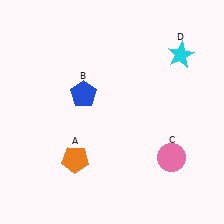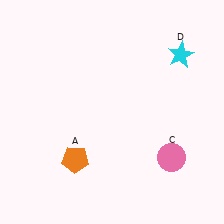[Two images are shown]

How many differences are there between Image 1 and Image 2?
There is 1 difference between the two images.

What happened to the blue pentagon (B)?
The blue pentagon (B) was removed in Image 2. It was in the top-left area of Image 1.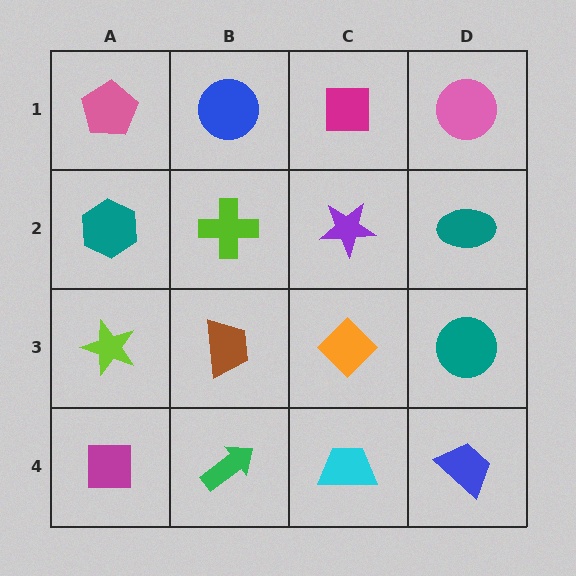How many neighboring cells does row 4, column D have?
2.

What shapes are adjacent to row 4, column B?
A brown trapezoid (row 3, column B), a magenta square (row 4, column A), a cyan trapezoid (row 4, column C).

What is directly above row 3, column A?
A teal hexagon.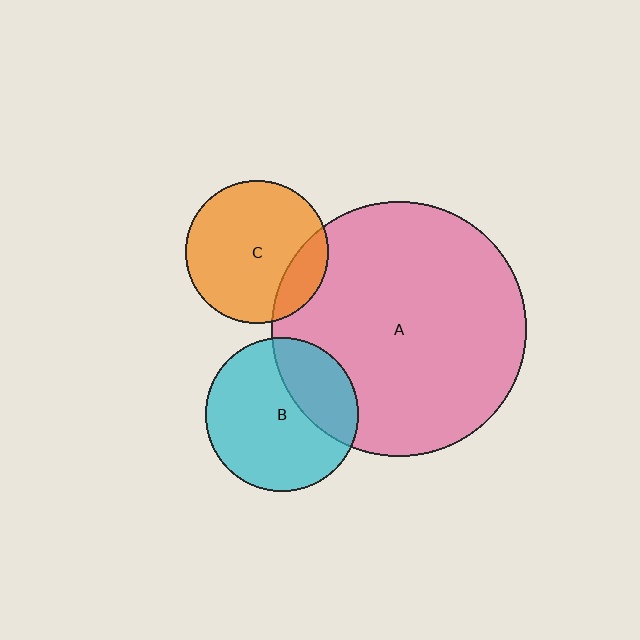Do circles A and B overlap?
Yes.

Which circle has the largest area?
Circle A (pink).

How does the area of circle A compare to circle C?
Approximately 3.2 times.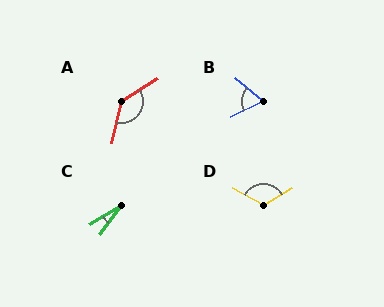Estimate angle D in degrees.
Approximately 120 degrees.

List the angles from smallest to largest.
C (22°), B (66°), D (120°), A (136°).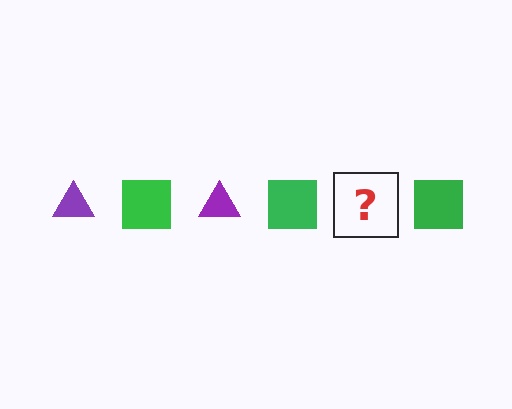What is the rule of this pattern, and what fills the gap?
The rule is that the pattern alternates between purple triangle and green square. The gap should be filled with a purple triangle.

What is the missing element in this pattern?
The missing element is a purple triangle.